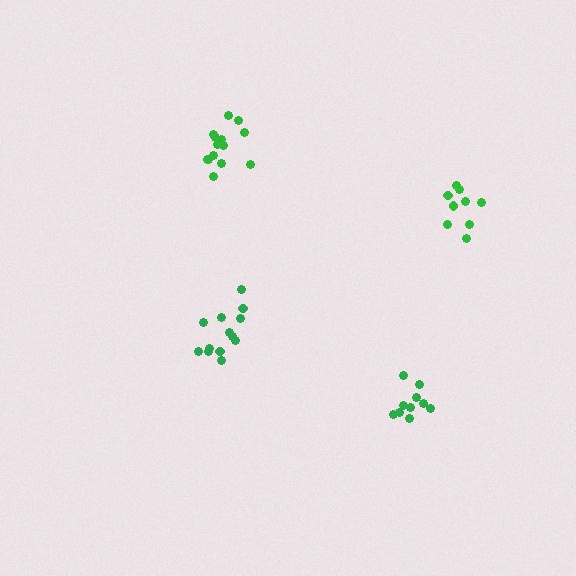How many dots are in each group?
Group 1: 10 dots, Group 2: 14 dots, Group 3: 9 dots, Group 4: 13 dots (46 total).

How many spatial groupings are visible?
There are 4 spatial groupings.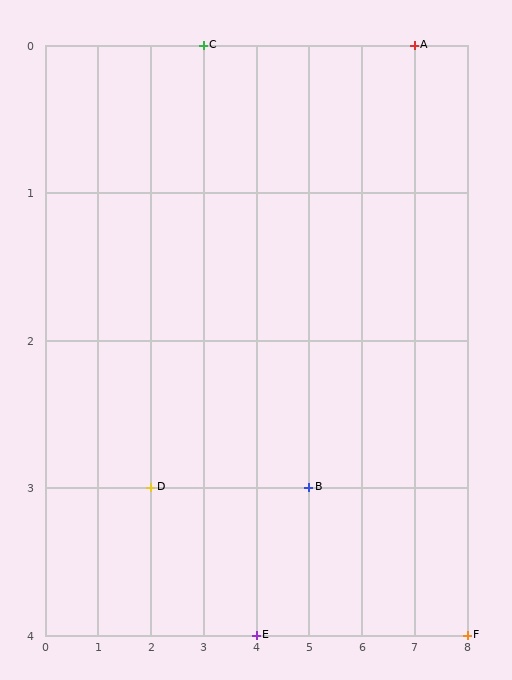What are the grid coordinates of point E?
Point E is at grid coordinates (4, 4).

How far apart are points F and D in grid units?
Points F and D are 6 columns and 1 row apart (about 6.1 grid units diagonally).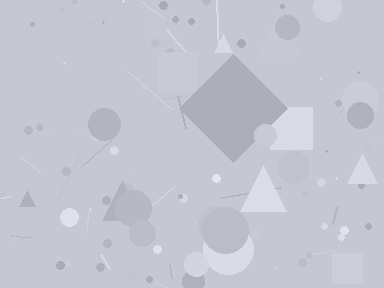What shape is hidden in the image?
A diamond is hidden in the image.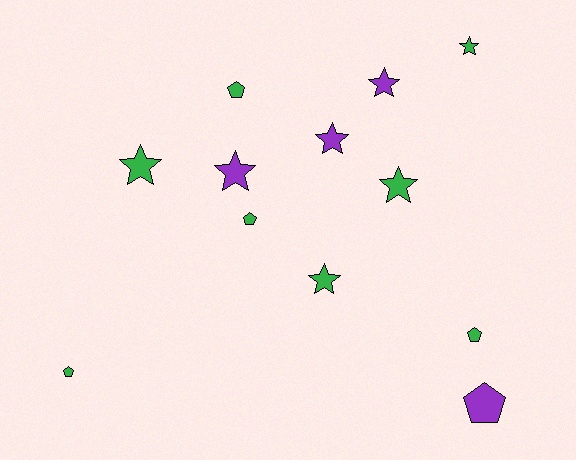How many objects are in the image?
There are 12 objects.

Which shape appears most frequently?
Star, with 7 objects.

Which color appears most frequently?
Green, with 8 objects.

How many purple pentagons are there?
There is 1 purple pentagon.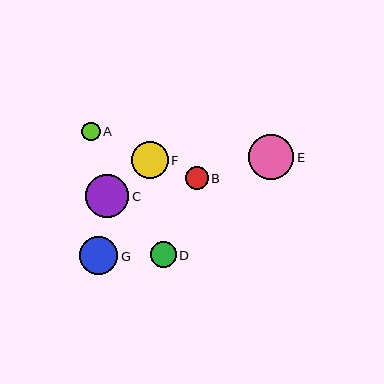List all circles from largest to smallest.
From largest to smallest: E, C, G, F, D, B, A.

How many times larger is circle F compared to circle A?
Circle F is approximately 2.0 times the size of circle A.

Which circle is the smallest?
Circle A is the smallest with a size of approximately 19 pixels.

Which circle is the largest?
Circle E is the largest with a size of approximately 45 pixels.